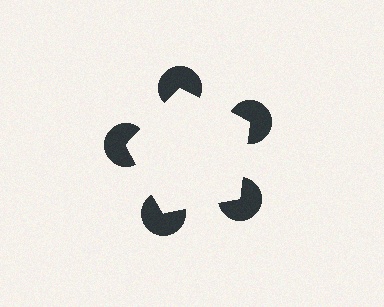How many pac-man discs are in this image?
There are 5 — one at each vertex of the illusory pentagon.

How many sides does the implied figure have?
5 sides.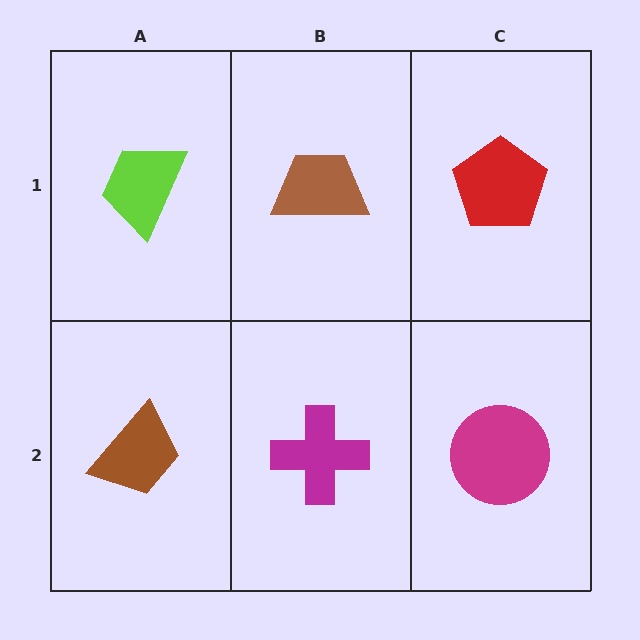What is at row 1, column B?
A brown trapezoid.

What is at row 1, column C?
A red pentagon.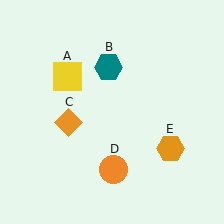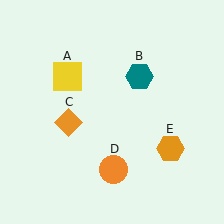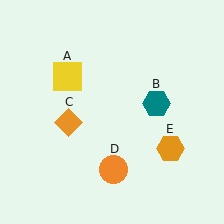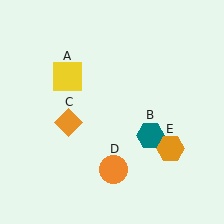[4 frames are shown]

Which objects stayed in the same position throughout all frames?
Yellow square (object A) and orange diamond (object C) and orange circle (object D) and orange hexagon (object E) remained stationary.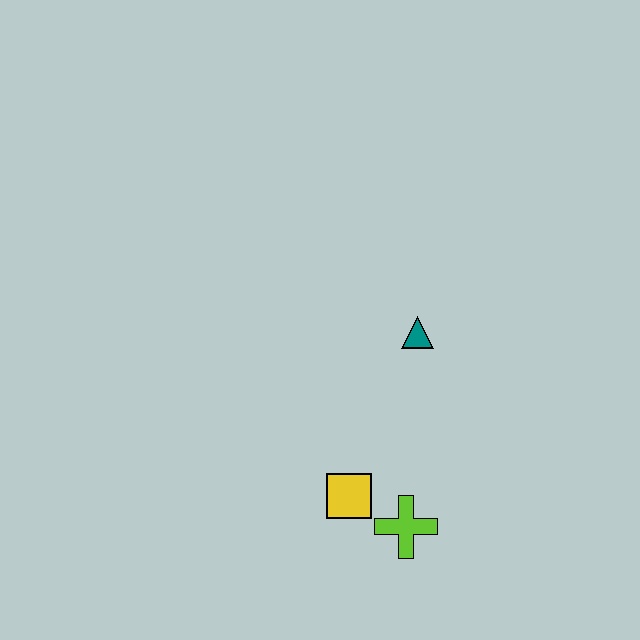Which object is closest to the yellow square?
The lime cross is closest to the yellow square.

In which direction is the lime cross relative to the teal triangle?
The lime cross is below the teal triangle.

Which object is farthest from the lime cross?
The teal triangle is farthest from the lime cross.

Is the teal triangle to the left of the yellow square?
No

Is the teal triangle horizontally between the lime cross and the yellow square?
No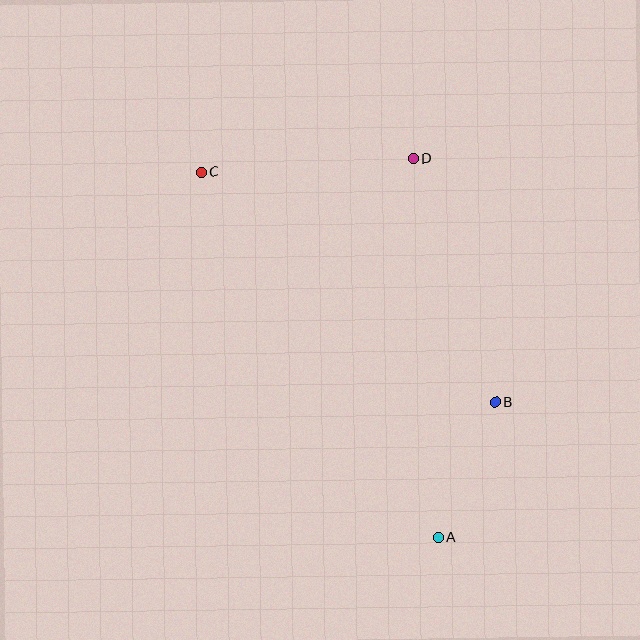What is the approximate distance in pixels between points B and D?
The distance between B and D is approximately 258 pixels.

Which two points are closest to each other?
Points A and B are closest to each other.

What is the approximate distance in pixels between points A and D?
The distance between A and D is approximately 380 pixels.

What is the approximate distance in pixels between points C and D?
The distance between C and D is approximately 212 pixels.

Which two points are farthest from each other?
Points A and C are farthest from each other.